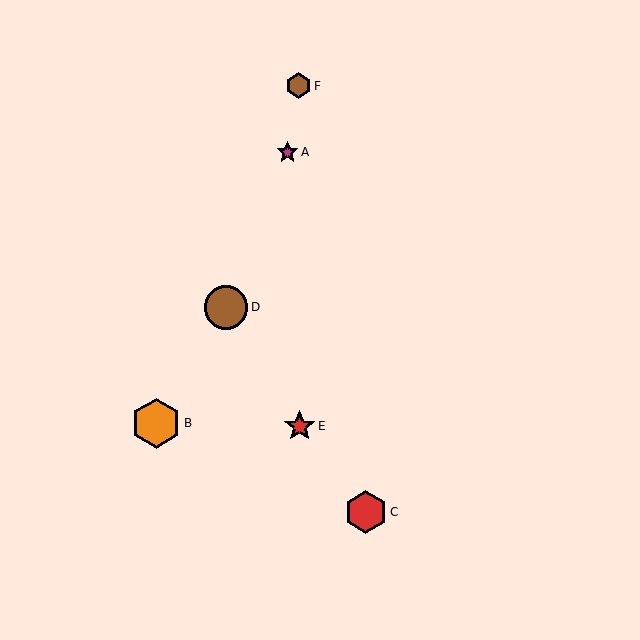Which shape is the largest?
The orange hexagon (labeled B) is the largest.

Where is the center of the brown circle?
The center of the brown circle is at (226, 307).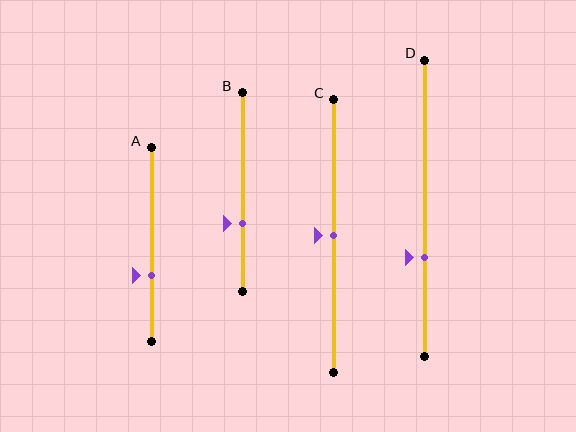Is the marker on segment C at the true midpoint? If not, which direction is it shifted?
Yes, the marker on segment C is at the true midpoint.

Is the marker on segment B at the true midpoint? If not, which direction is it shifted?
No, the marker on segment B is shifted downward by about 16% of the segment length.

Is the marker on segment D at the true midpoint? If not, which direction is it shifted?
No, the marker on segment D is shifted downward by about 17% of the segment length.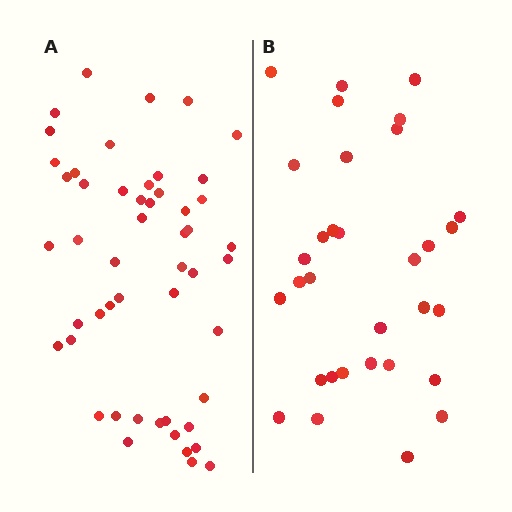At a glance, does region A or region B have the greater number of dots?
Region A (the left region) has more dots.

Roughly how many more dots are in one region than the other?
Region A has approximately 20 more dots than region B.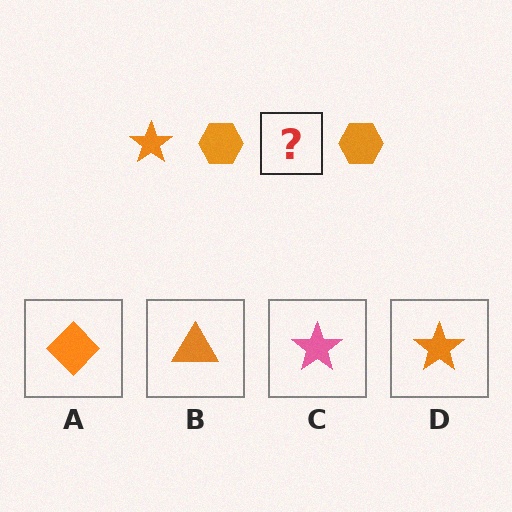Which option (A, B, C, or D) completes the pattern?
D.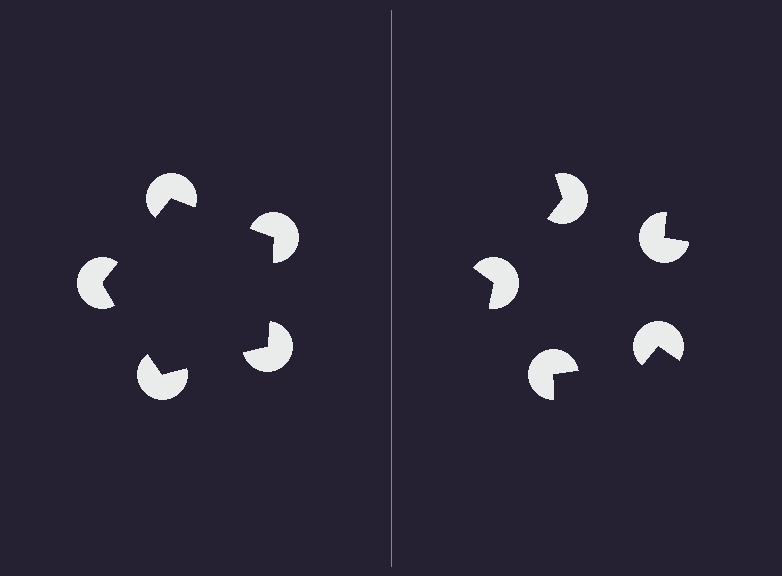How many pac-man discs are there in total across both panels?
10 — 5 on each side.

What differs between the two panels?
The pac-man discs are positioned identically on both sides; only the wedge orientations differ. On the left they align to a pentagon; on the right they are misaligned.